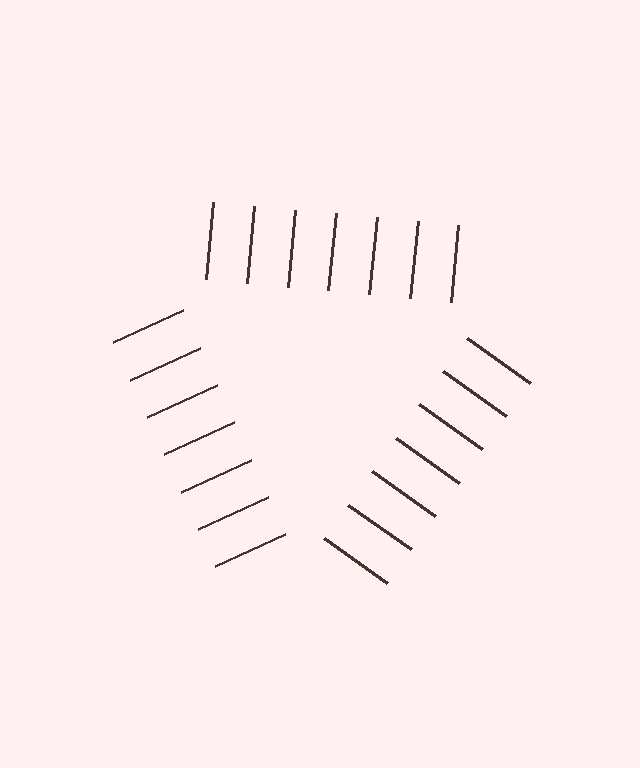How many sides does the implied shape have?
3 sides — the line-ends trace a triangle.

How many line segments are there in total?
21 — 7 along each of the 3 edges.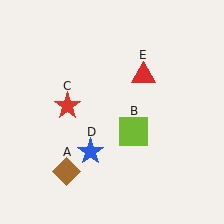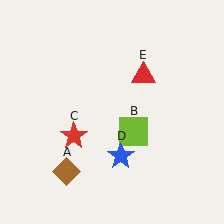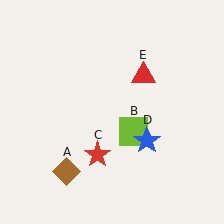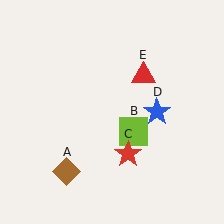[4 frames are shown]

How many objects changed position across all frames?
2 objects changed position: red star (object C), blue star (object D).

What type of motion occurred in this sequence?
The red star (object C), blue star (object D) rotated counterclockwise around the center of the scene.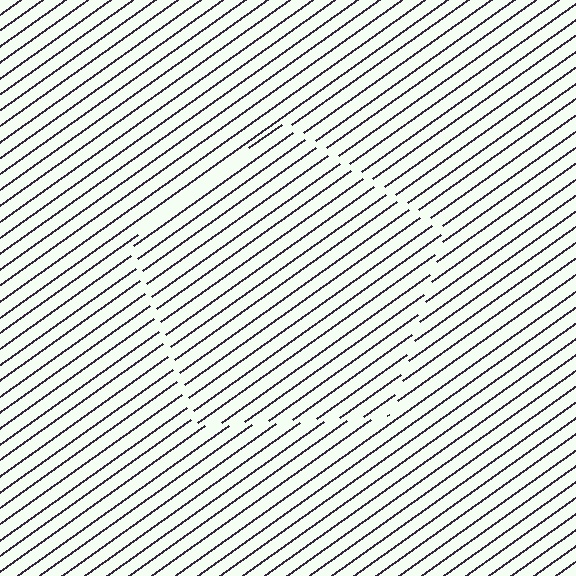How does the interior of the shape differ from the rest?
The interior of the shape contains the same grating, shifted by half a period — the contour is defined by the phase discontinuity where line-ends from the inner and outer gratings abut.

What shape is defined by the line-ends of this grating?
An illusory pentagon. The interior of the shape contains the same grating, shifted by half a period — the contour is defined by the phase discontinuity where line-ends from the inner and outer gratings abut.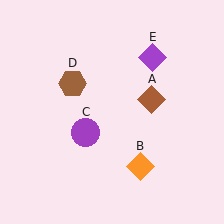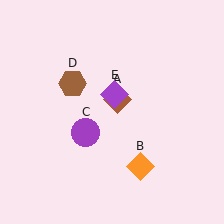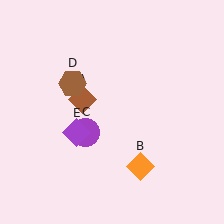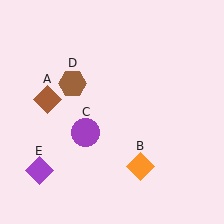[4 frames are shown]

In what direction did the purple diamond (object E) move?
The purple diamond (object E) moved down and to the left.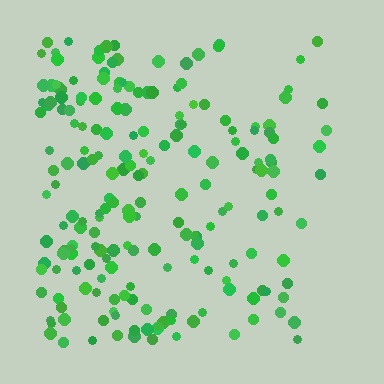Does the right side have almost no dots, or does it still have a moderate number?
Still a moderate number, just noticeably fewer than the left.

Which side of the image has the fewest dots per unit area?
The right.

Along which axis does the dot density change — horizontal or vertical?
Horizontal.